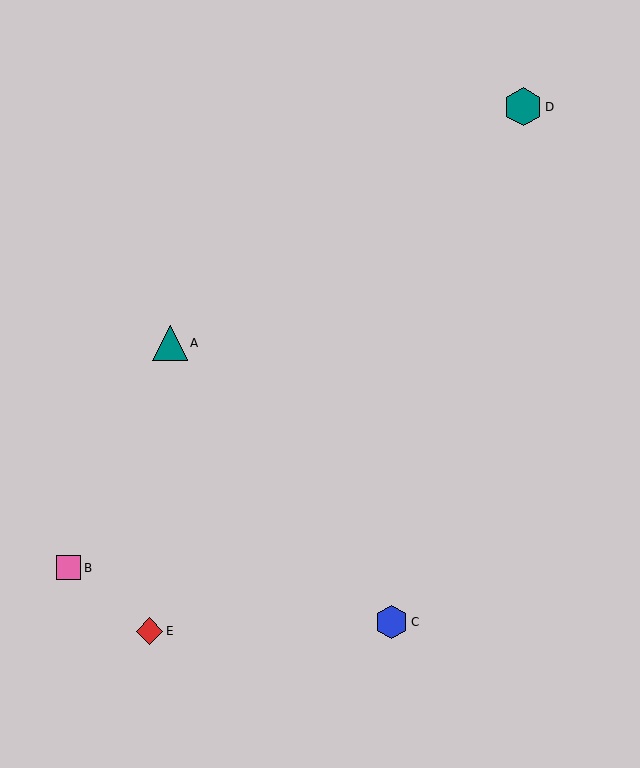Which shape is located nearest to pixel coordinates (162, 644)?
The red diamond (labeled E) at (150, 631) is nearest to that location.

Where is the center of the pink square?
The center of the pink square is at (69, 568).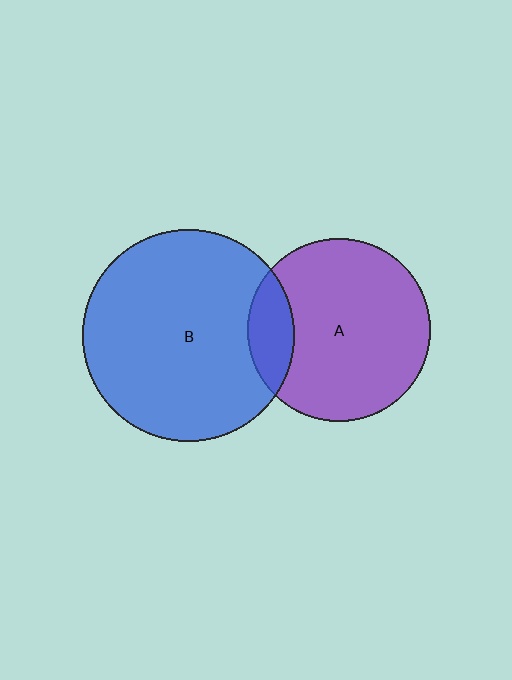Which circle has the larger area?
Circle B (blue).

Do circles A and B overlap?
Yes.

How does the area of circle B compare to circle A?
Approximately 1.3 times.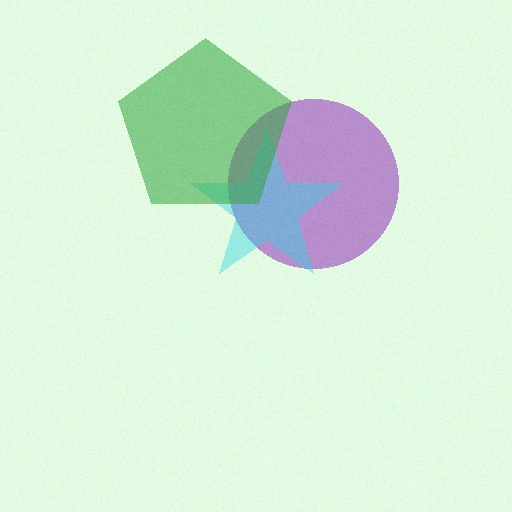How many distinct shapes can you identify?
There are 3 distinct shapes: a purple circle, a cyan star, a green pentagon.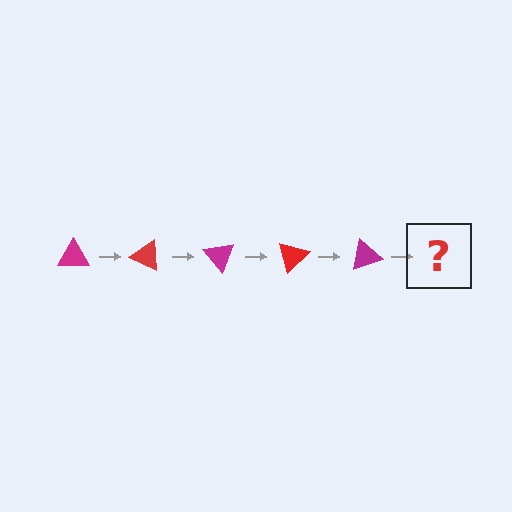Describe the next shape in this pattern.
It should be a red triangle, rotated 125 degrees from the start.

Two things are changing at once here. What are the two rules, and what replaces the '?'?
The two rules are that it rotates 25 degrees each step and the color cycles through magenta and red. The '?' should be a red triangle, rotated 125 degrees from the start.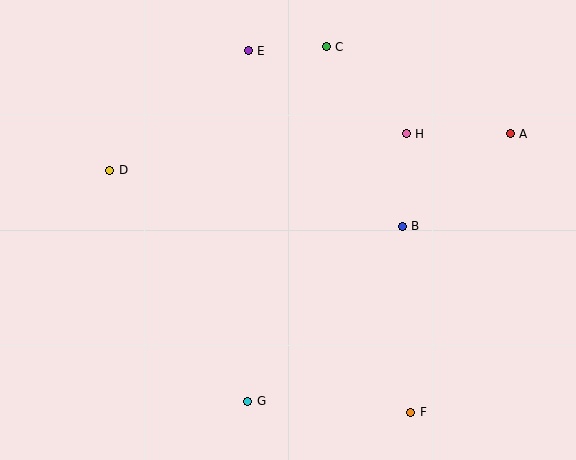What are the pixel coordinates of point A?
Point A is at (510, 134).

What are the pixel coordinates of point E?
Point E is at (248, 51).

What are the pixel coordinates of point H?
Point H is at (406, 134).